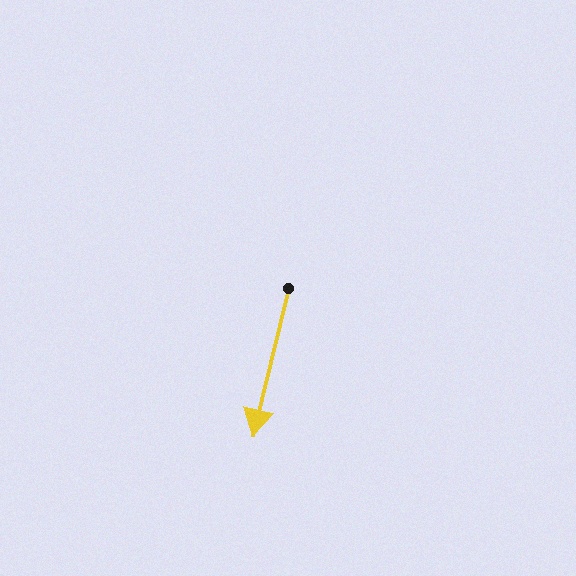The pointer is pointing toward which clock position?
Roughly 6 o'clock.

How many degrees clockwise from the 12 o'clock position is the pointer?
Approximately 194 degrees.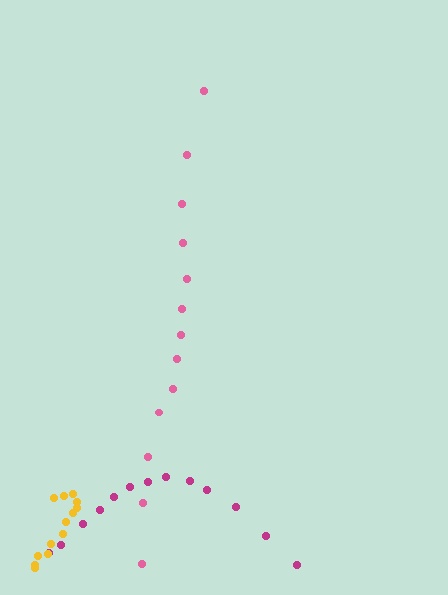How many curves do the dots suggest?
There are 3 distinct paths.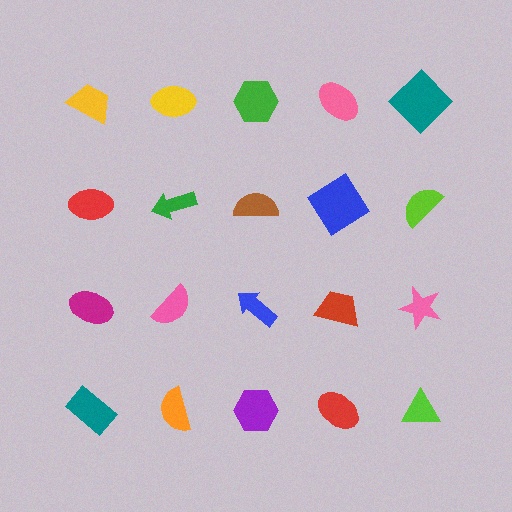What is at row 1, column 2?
A yellow ellipse.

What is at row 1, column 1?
A yellow trapezoid.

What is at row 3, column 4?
A red trapezoid.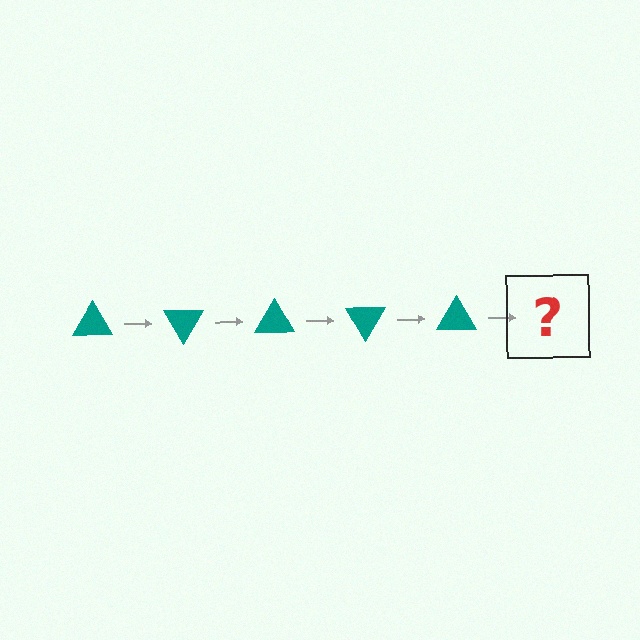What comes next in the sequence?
The next element should be a teal triangle rotated 300 degrees.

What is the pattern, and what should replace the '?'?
The pattern is that the triangle rotates 60 degrees each step. The '?' should be a teal triangle rotated 300 degrees.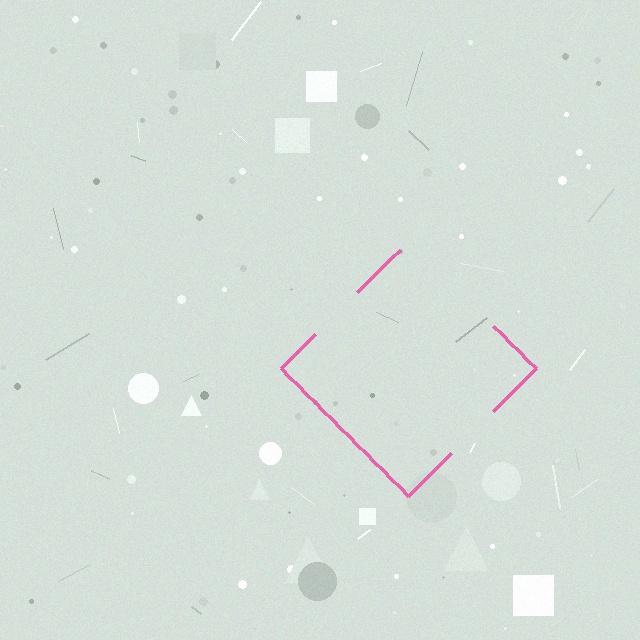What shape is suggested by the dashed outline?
The dashed outline suggests a diamond.